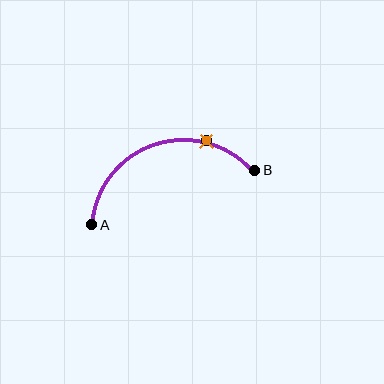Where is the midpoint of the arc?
The arc midpoint is the point on the curve farthest from the straight line joining A and B. It sits above that line.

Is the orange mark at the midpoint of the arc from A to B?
No. The orange mark lies on the arc but is closer to endpoint B. The arc midpoint would be at the point on the curve equidistant along the arc from both A and B.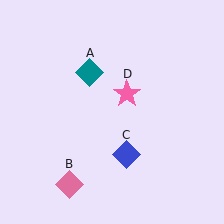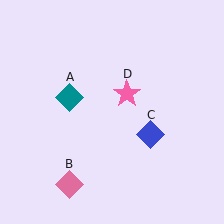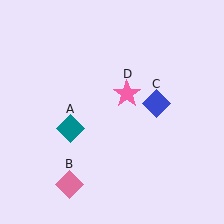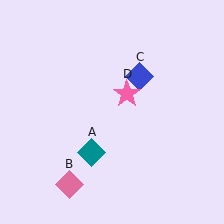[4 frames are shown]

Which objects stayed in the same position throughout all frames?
Pink diamond (object B) and pink star (object D) remained stationary.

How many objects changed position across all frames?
2 objects changed position: teal diamond (object A), blue diamond (object C).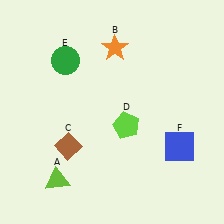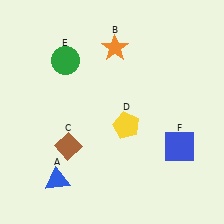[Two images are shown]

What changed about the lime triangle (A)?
In Image 1, A is lime. In Image 2, it changed to blue.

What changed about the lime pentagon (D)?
In Image 1, D is lime. In Image 2, it changed to yellow.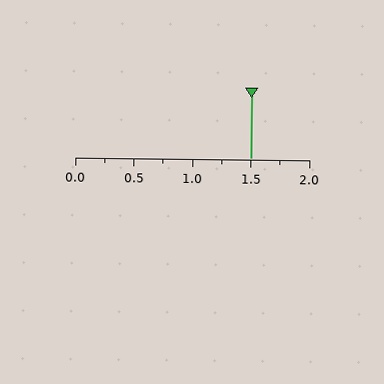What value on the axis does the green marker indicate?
The marker indicates approximately 1.5.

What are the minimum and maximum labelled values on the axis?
The axis runs from 0.0 to 2.0.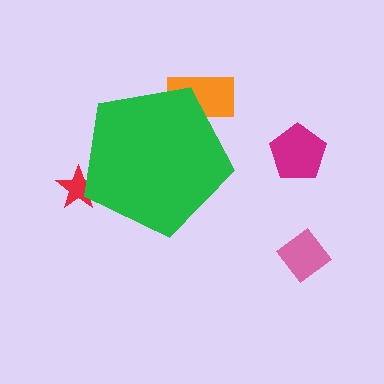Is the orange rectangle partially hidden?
Yes, the orange rectangle is partially hidden behind the green pentagon.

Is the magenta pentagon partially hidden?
No, the magenta pentagon is fully visible.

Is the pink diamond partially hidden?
No, the pink diamond is fully visible.